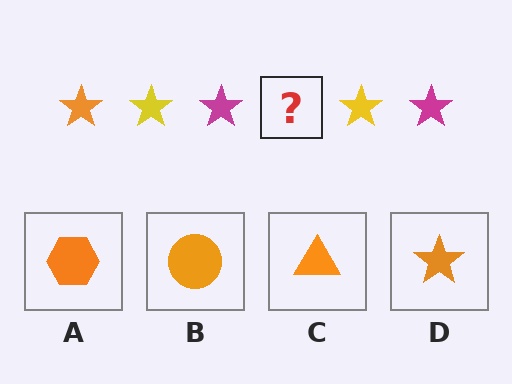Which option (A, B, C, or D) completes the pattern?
D.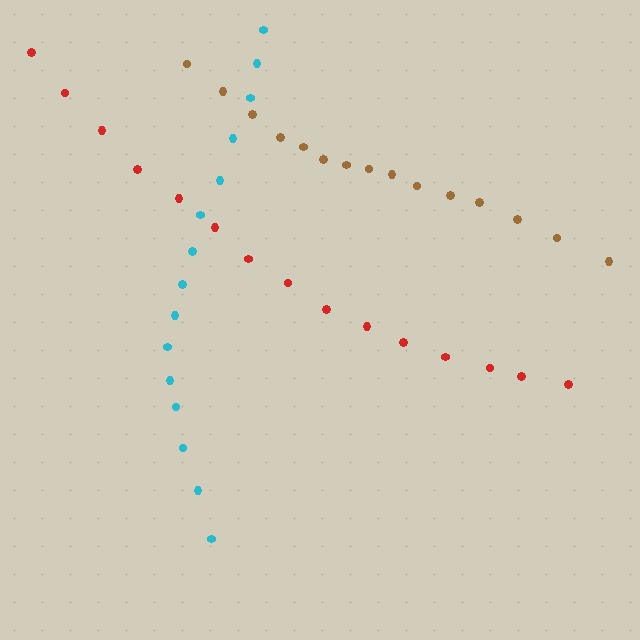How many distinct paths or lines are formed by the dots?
There are 3 distinct paths.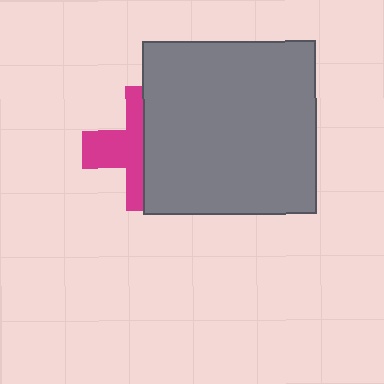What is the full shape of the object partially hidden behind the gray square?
The partially hidden object is a magenta cross.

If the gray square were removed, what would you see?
You would see the complete magenta cross.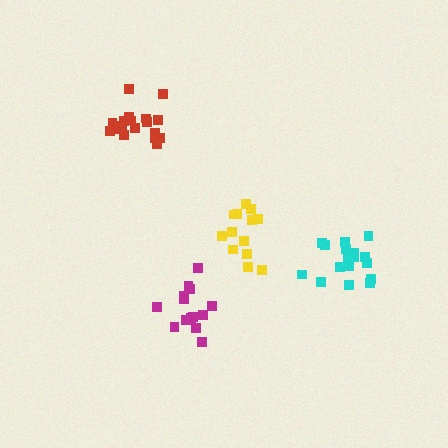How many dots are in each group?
Group 1: 13 dots, Group 2: 14 dots, Group 3: 17 dots, Group 4: 19 dots (63 total).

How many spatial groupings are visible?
There are 4 spatial groupings.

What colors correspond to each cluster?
The clusters are colored: yellow, magenta, cyan, red.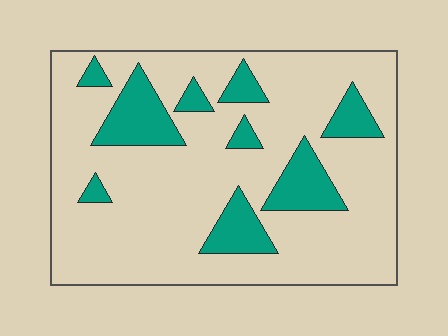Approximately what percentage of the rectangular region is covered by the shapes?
Approximately 20%.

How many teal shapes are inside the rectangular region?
9.